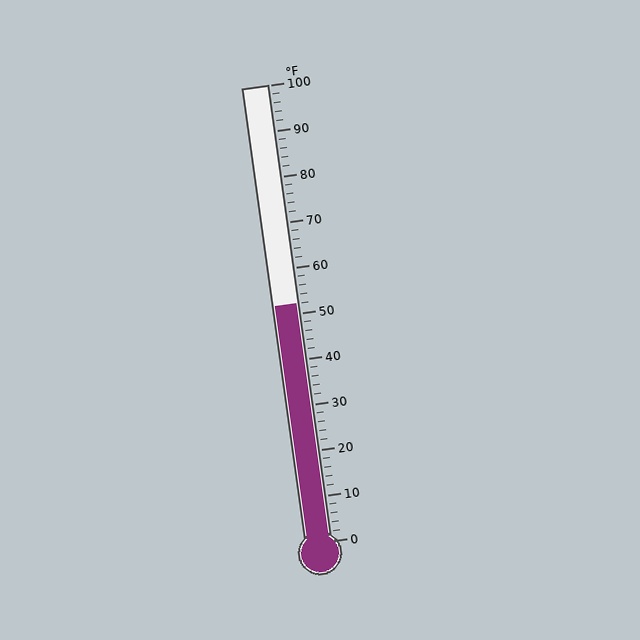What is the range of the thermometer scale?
The thermometer scale ranges from 0°F to 100°F.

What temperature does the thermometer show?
The thermometer shows approximately 52°F.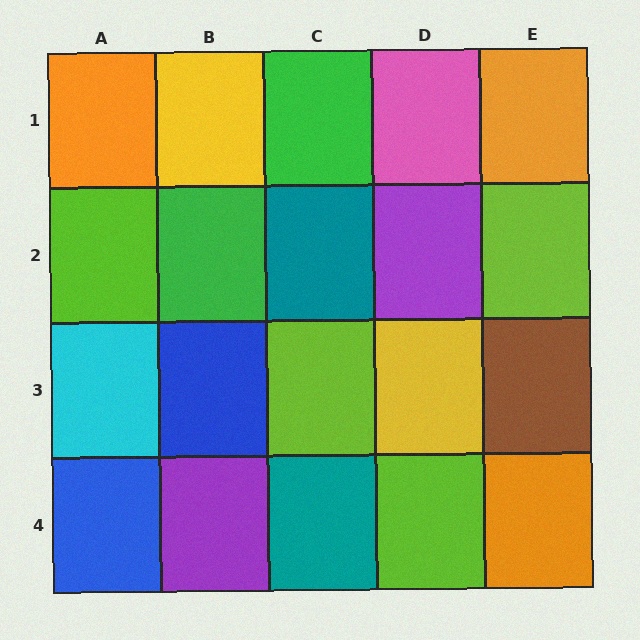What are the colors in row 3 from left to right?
Cyan, blue, lime, yellow, brown.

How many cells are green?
2 cells are green.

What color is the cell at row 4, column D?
Lime.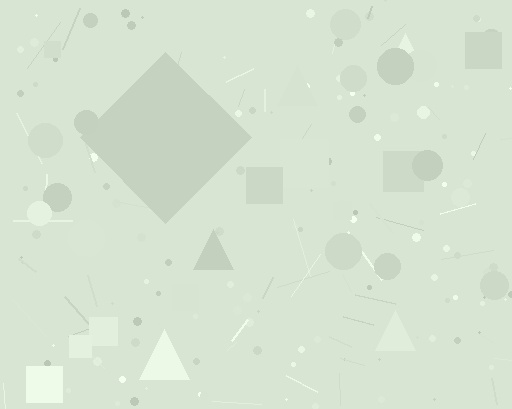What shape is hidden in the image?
A diamond is hidden in the image.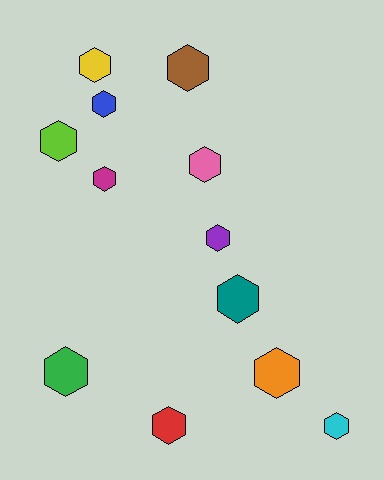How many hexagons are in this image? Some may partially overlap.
There are 12 hexagons.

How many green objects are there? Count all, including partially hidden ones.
There is 1 green object.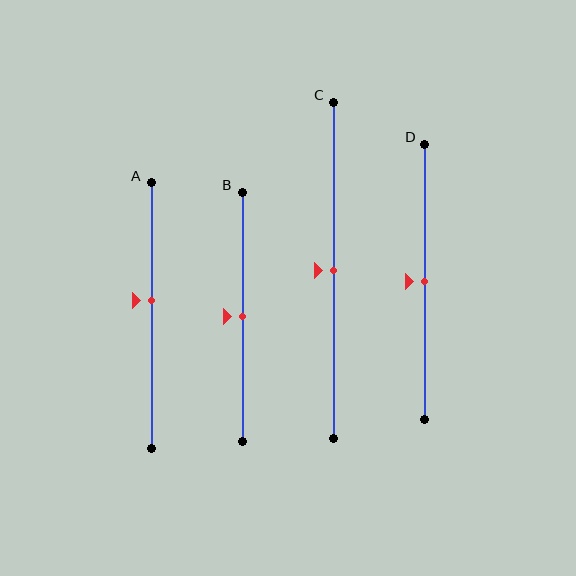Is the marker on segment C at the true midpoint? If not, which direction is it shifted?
Yes, the marker on segment C is at the true midpoint.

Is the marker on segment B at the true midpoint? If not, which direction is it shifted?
Yes, the marker on segment B is at the true midpoint.